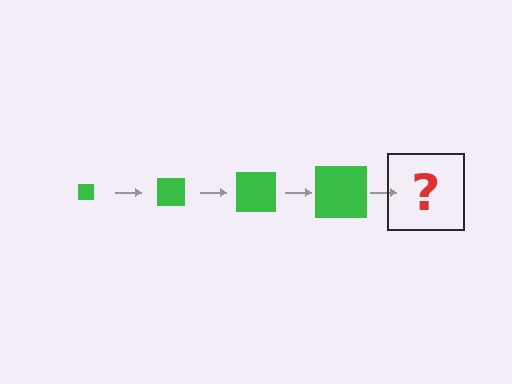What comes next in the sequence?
The next element should be a green square, larger than the previous one.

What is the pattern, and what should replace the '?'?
The pattern is that the square gets progressively larger each step. The '?' should be a green square, larger than the previous one.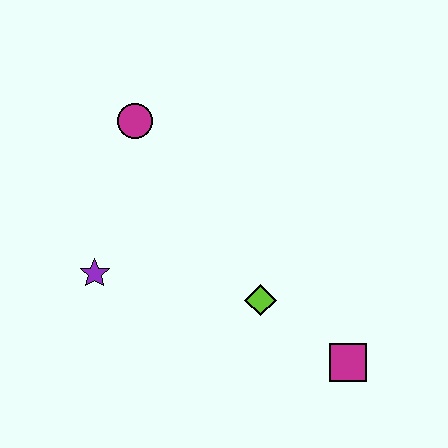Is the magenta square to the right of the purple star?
Yes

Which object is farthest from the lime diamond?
The magenta circle is farthest from the lime diamond.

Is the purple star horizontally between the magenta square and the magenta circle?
No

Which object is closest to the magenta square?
The lime diamond is closest to the magenta square.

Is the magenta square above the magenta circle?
No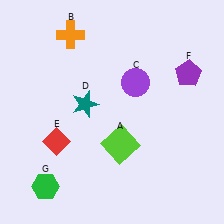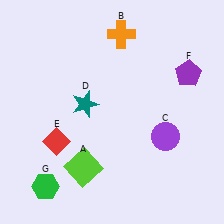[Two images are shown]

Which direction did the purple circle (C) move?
The purple circle (C) moved down.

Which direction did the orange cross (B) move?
The orange cross (B) moved right.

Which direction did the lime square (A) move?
The lime square (A) moved left.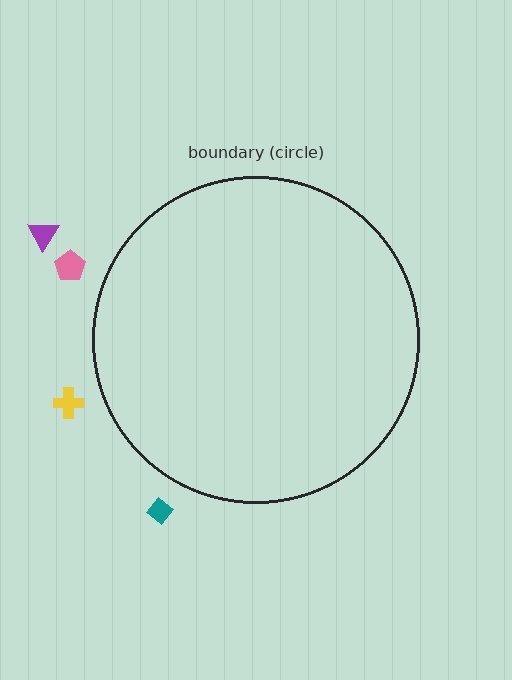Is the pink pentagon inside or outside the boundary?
Outside.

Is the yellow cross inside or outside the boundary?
Outside.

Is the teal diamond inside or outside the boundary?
Outside.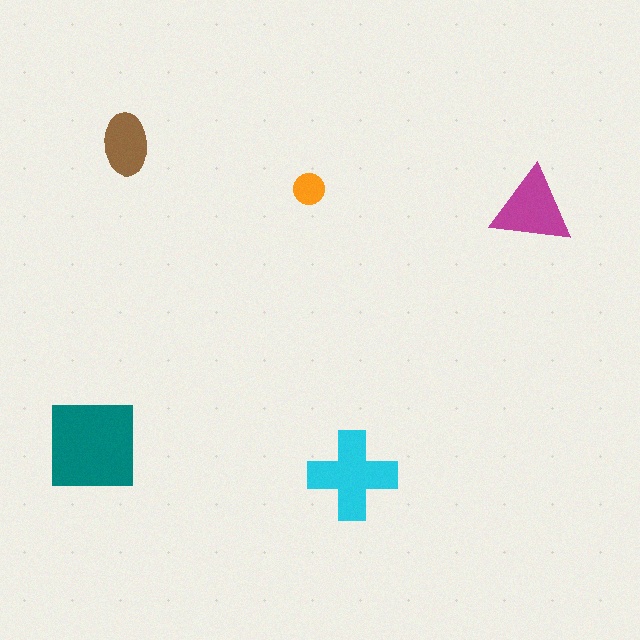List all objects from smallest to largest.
The orange circle, the brown ellipse, the magenta triangle, the cyan cross, the teal square.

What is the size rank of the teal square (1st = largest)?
1st.